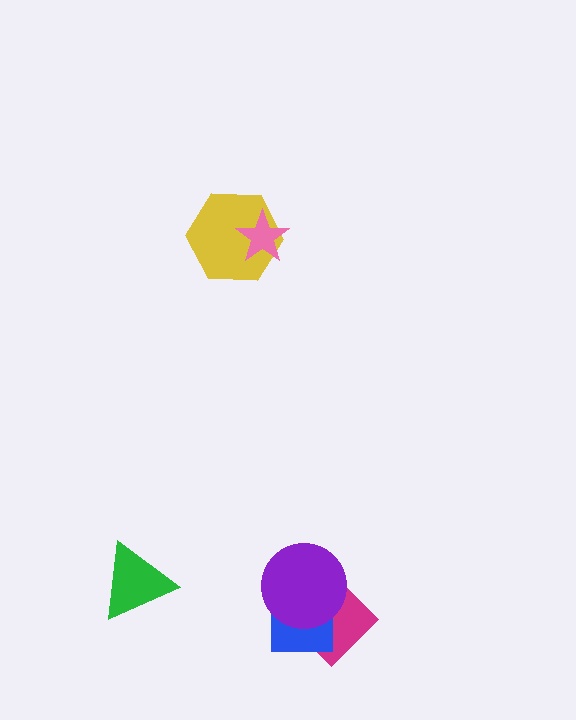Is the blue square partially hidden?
Yes, it is partially covered by another shape.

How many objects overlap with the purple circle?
2 objects overlap with the purple circle.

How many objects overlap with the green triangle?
0 objects overlap with the green triangle.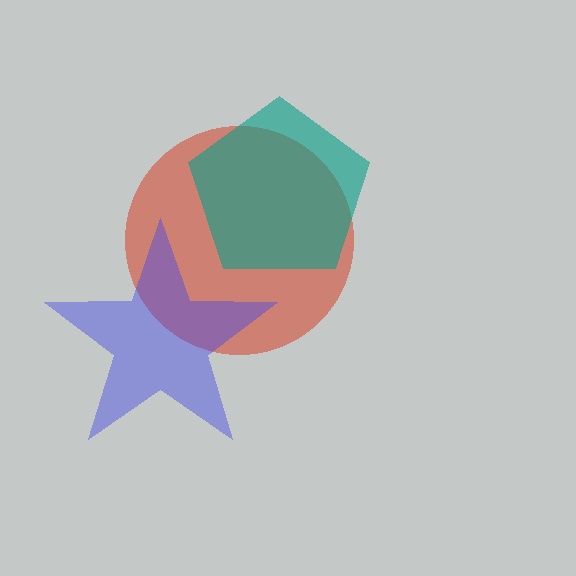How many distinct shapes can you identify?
There are 3 distinct shapes: a red circle, a blue star, a teal pentagon.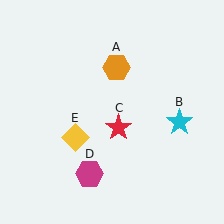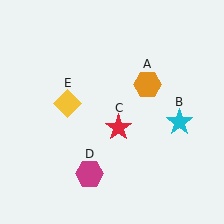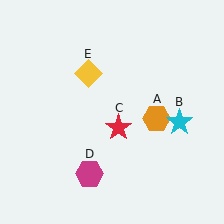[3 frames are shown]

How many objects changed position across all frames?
2 objects changed position: orange hexagon (object A), yellow diamond (object E).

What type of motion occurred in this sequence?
The orange hexagon (object A), yellow diamond (object E) rotated clockwise around the center of the scene.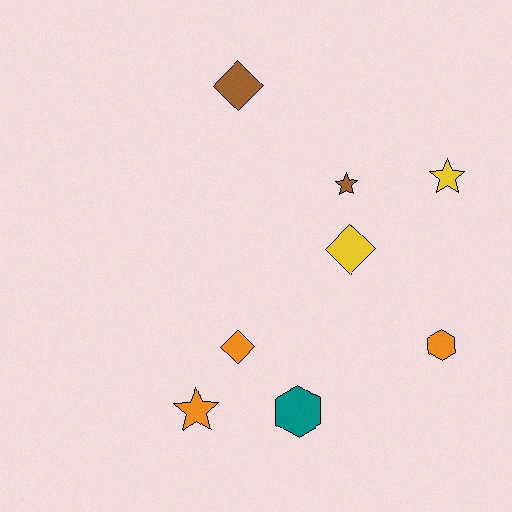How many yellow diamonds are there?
There is 1 yellow diamond.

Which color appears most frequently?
Orange, with 3 objects.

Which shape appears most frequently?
Diamond, with 3 objects.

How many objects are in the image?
There are 8 objects.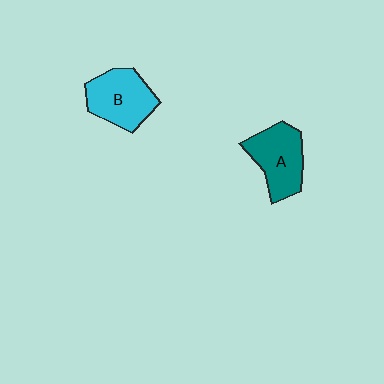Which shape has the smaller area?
Shape A (teal).